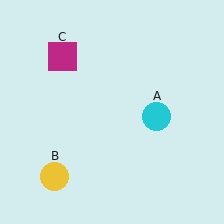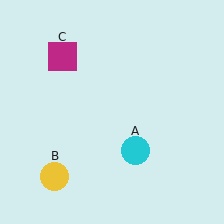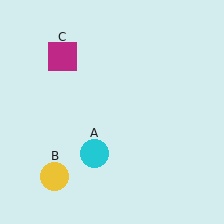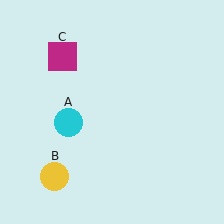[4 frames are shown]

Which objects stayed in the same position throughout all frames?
Yellow circle (object B) and magenta square (object C) remained stationary.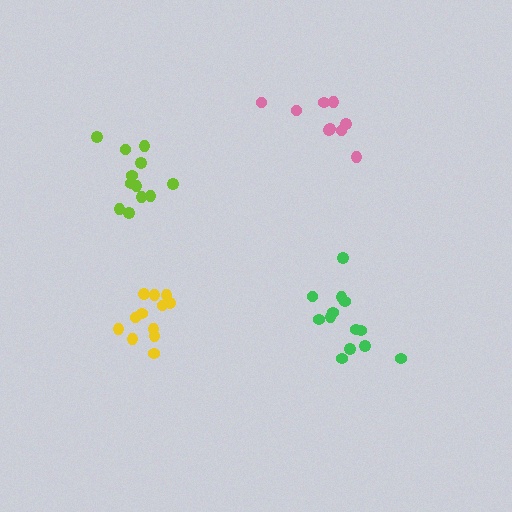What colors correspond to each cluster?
The clusters are colored: green, lime, pink, yellow.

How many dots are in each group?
Group 1: 13 dots, Group 2: 12 dots, Group 3: 9 dots, Group 4: 12 dots (46 total).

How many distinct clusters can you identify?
There are 4 distinct clusters.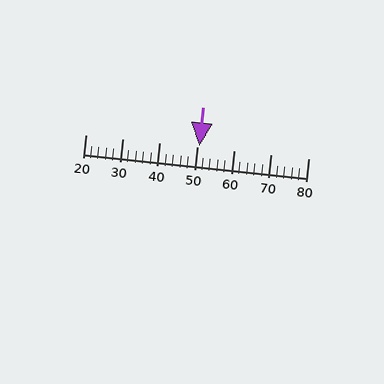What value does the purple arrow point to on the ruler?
The purple arrow points to approximately 51.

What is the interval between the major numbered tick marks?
The major tick marks are spaced 10 units apart.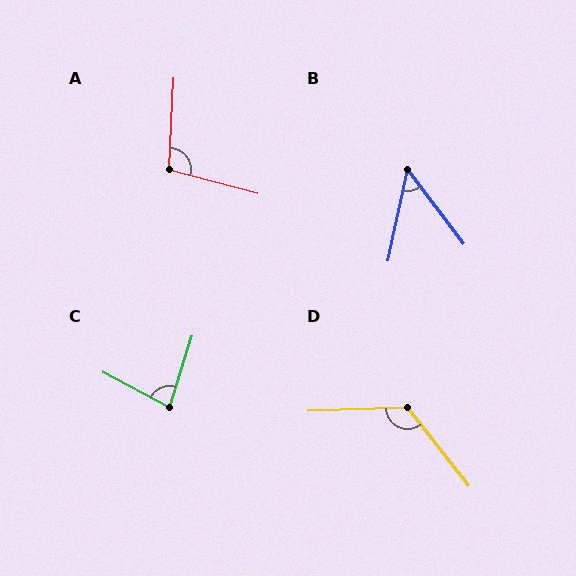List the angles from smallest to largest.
B (50°), C (79°), A (103°), D (126°).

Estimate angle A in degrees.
Approximately 103 degrees.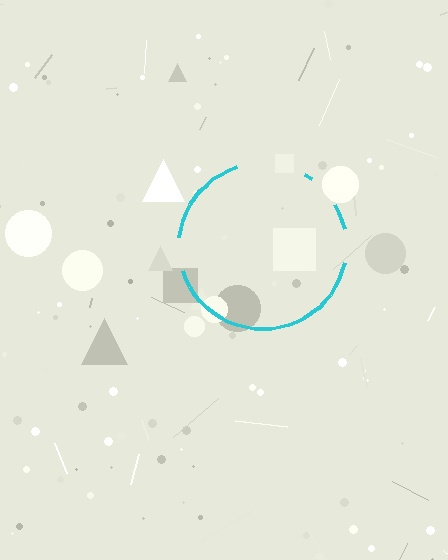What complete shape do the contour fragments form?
The contour fragments form a circle.